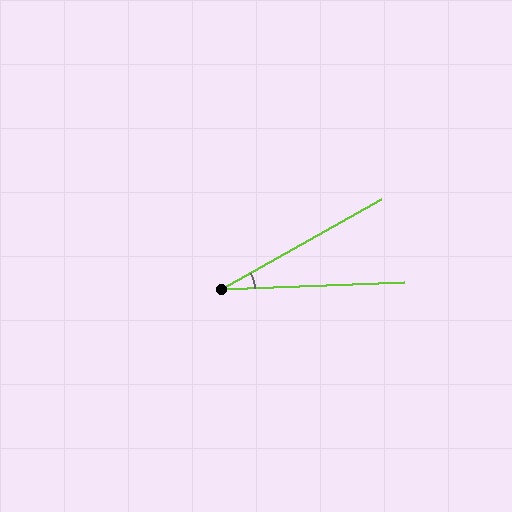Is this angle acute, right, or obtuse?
It is acute.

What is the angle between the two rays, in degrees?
Approximately 27 degrees.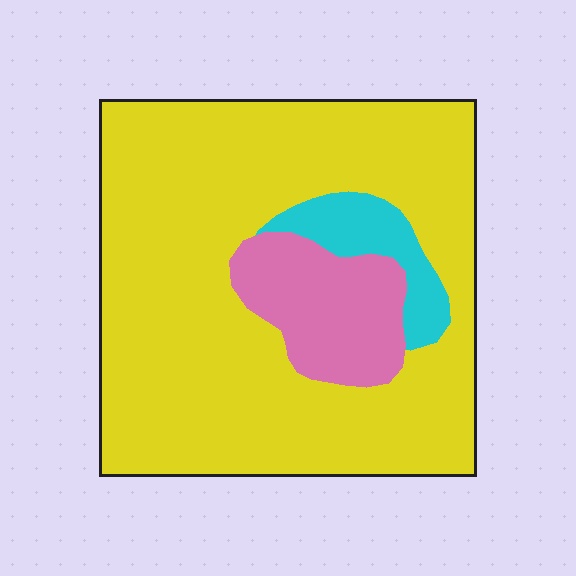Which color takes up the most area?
Yellow, at roughly 80%.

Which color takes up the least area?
Cyan, at roughly 5%.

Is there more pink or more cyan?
Pink.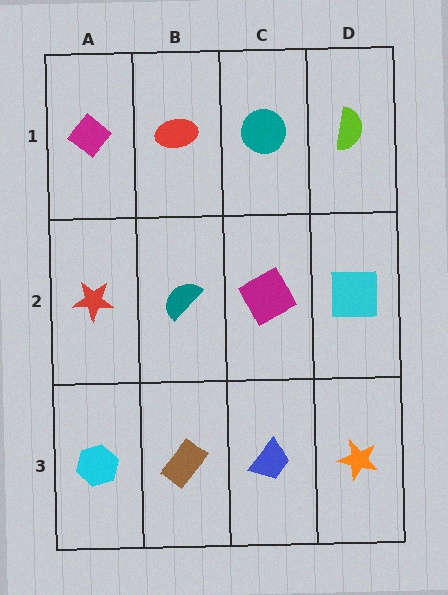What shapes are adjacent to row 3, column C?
A magenta square (row 2, column C), a brown rectangle (row 3, column B), an orange star (row 3, column D).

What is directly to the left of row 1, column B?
A magenta diamond.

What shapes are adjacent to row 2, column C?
A teal circle (row 1, column C), a blue trapezoid (row 3, column C), a teal semicircle (row 2, column B), a cyan square (row 2, column D).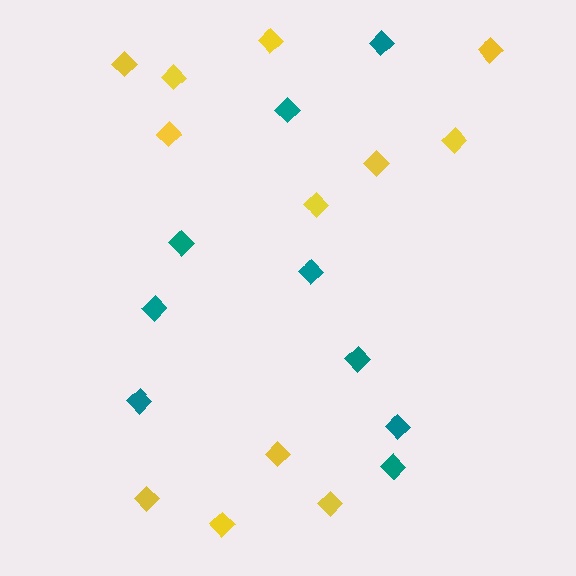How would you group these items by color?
There are 2 groups: one group of teal diamonds (9) and one group of yellow diamonds (12).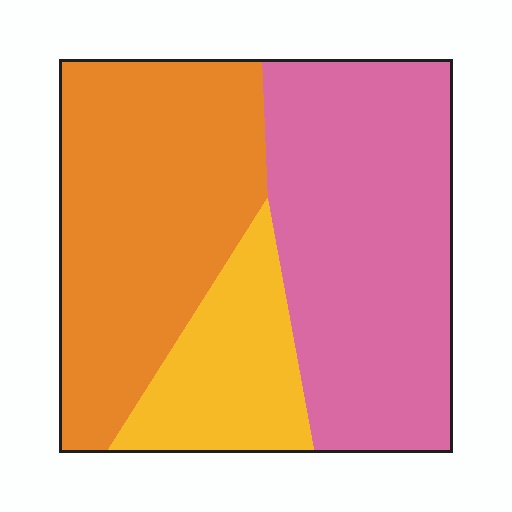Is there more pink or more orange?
Pink.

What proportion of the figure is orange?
Orange covers about 40% of the figure.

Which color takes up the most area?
Pink, at roughly 45%.